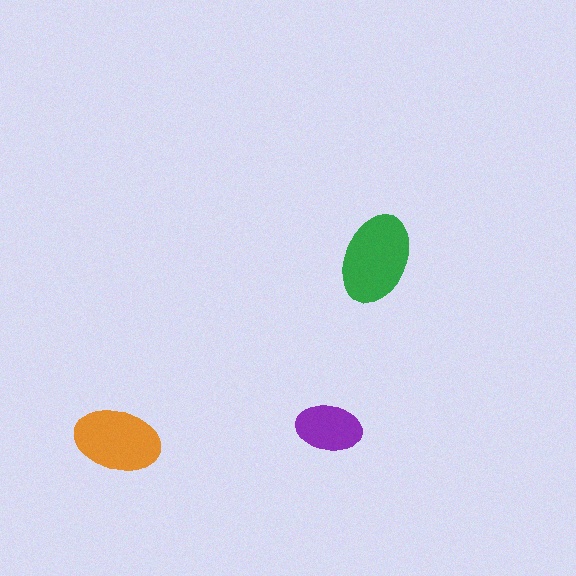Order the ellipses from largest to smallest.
the green one, the orange one, the purple one.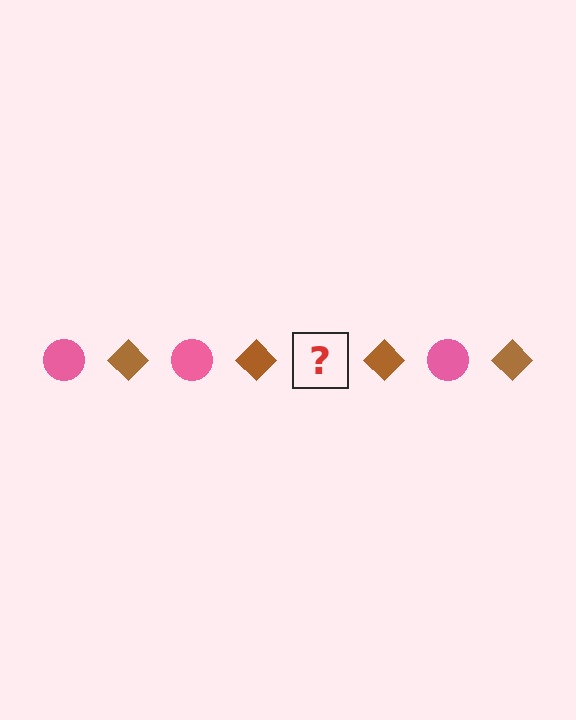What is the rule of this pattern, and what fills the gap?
The rule is that the pattern alternates between pink circle and brown diamond. The gap should be filled with a pink circle.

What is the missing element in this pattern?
The missing element is a pink circle.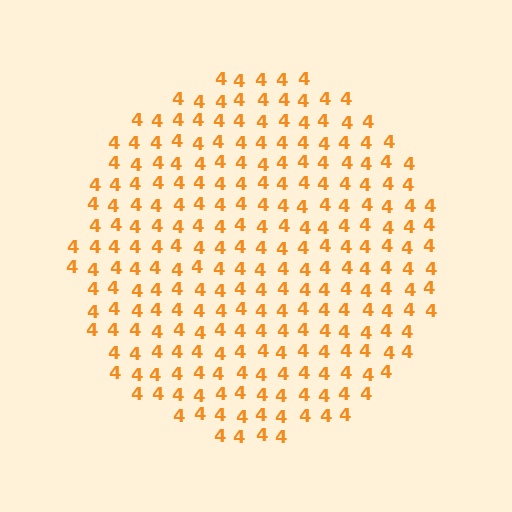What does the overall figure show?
The overall figure shows a circle.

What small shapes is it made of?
It is made of small digit 4's.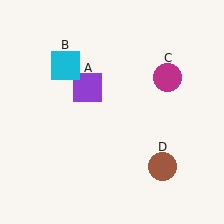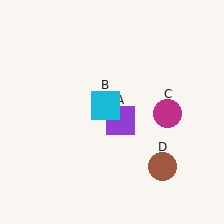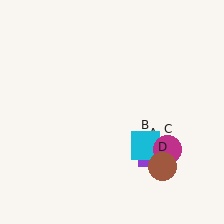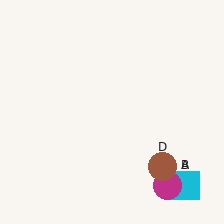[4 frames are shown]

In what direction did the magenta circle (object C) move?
The magenta circle (object C) moved down.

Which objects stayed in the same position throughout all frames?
Brown circle (object D) remained stationary.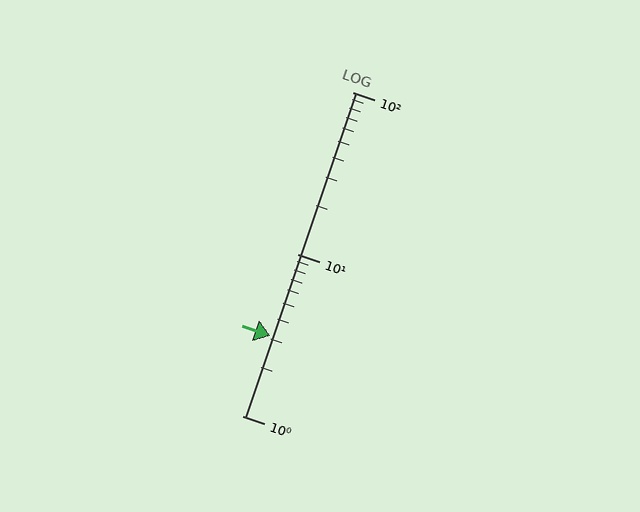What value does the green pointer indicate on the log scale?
The pointer indicates approximately 3.1.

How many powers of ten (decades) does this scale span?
The scale spans 2 decades, from 1 to 100.